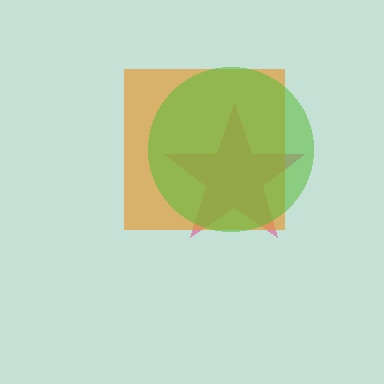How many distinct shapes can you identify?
There are 3 distinct shapes: a pink star, an orange square, a lime circle.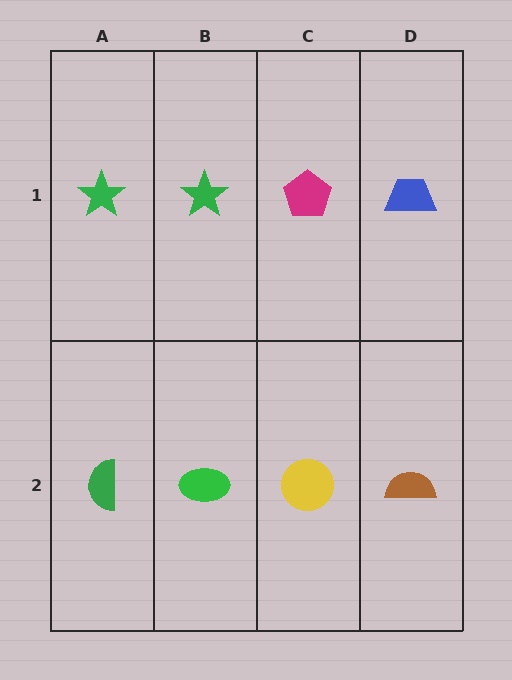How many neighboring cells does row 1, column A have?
2.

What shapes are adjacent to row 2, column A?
A green star (row 1, column A), a green ellipse (row 2, column B).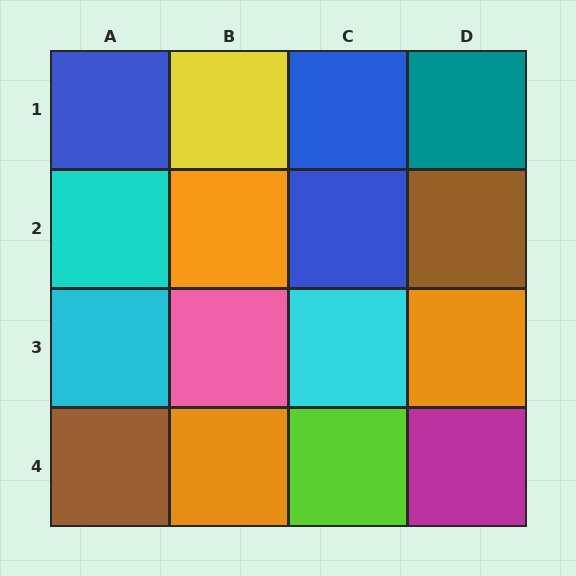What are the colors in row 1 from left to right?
Blue, yellow, blue, teal.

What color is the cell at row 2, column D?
Brown.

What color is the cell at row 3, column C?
Cyan.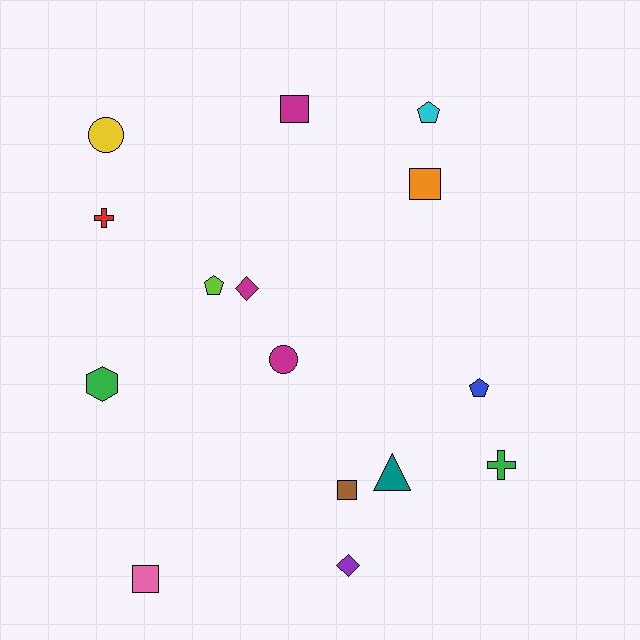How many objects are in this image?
There are 15 objects.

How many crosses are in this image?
There are 2 crosses.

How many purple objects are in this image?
There is 1 purple object.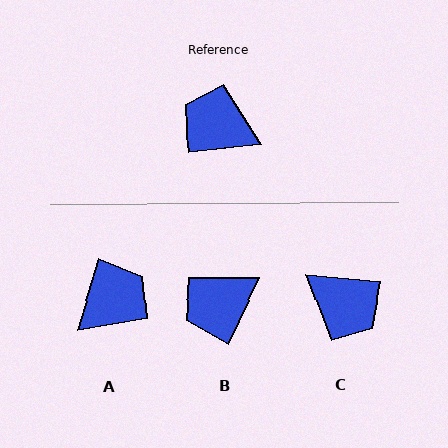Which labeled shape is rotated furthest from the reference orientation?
C, about 169 degrees away.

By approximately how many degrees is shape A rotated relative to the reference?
Approximately 113 degrees clockwise.